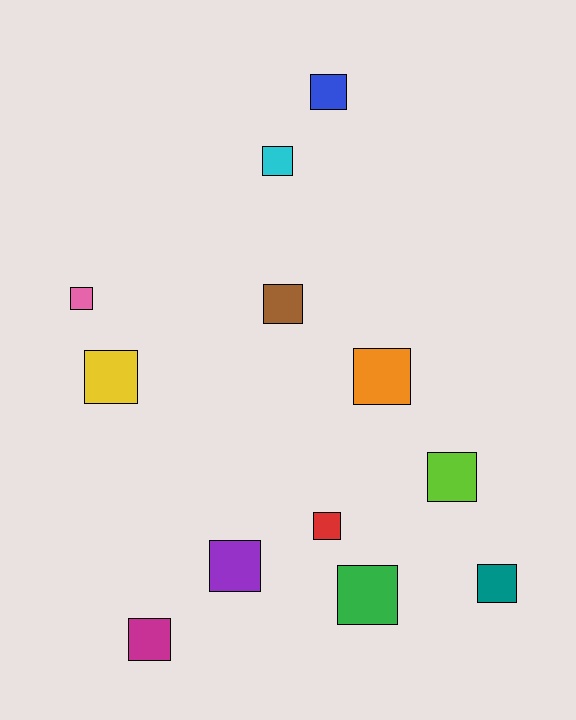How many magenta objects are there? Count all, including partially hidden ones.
There is 1 magenta object.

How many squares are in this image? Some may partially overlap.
There are 12 squares.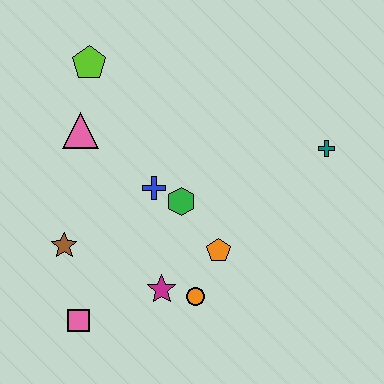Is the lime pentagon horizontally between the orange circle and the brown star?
Yes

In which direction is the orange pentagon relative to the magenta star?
The orange pentagon is to the right of the magenta star.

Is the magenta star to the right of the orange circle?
No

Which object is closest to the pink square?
The brown star is closest to the pink square.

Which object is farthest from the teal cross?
The pink square is farthest from the teal cross.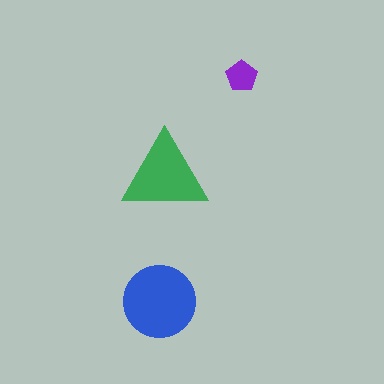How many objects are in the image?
There are 3 objects in the image.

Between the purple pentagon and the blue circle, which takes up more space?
The blue circle.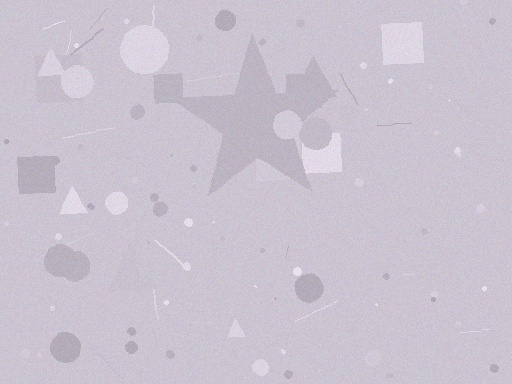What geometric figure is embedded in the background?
A star is embedded in the background.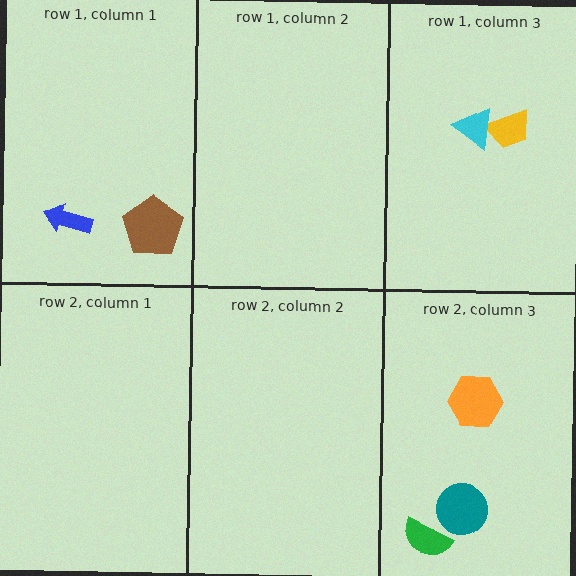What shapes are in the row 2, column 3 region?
The orange hexagon, the teal circle, the green semicircle.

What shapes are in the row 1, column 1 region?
The brown pentagon, the blue arrow.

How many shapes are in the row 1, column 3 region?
2.